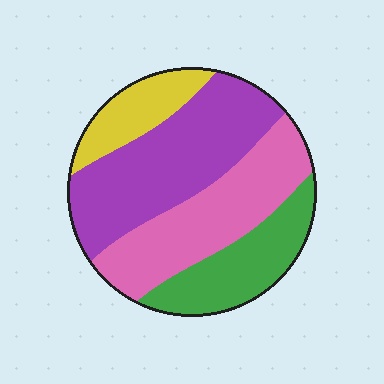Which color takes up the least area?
Yellow, at roughly 15%.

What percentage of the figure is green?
Green takes up about one fifth (1/5) of the figure.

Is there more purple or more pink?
Purple.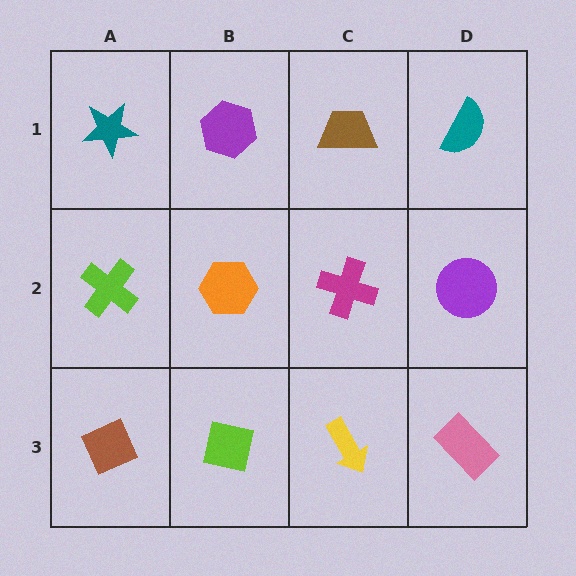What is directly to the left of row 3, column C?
A lime square.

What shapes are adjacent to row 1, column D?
A purple circle (row 2, column D), a brown trapezoid (row 1, column C).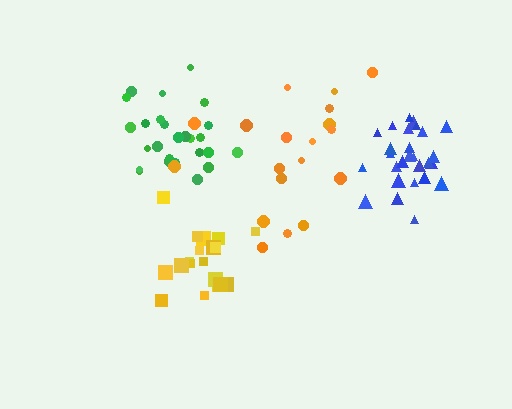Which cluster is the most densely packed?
Blue.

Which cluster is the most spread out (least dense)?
Orange.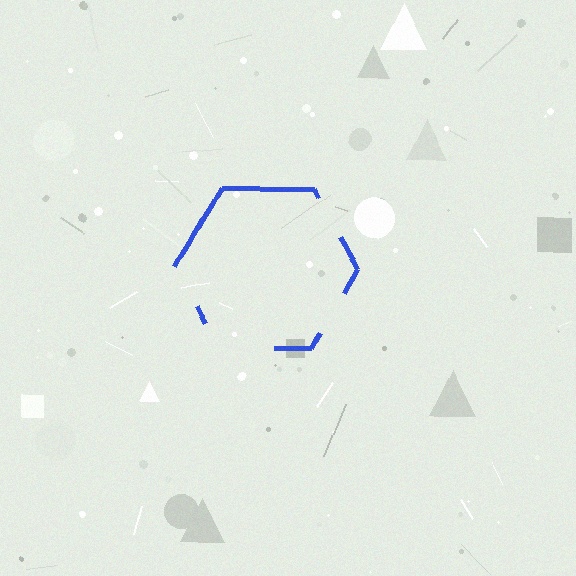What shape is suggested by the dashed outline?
The dashed outline suggests a hexagon.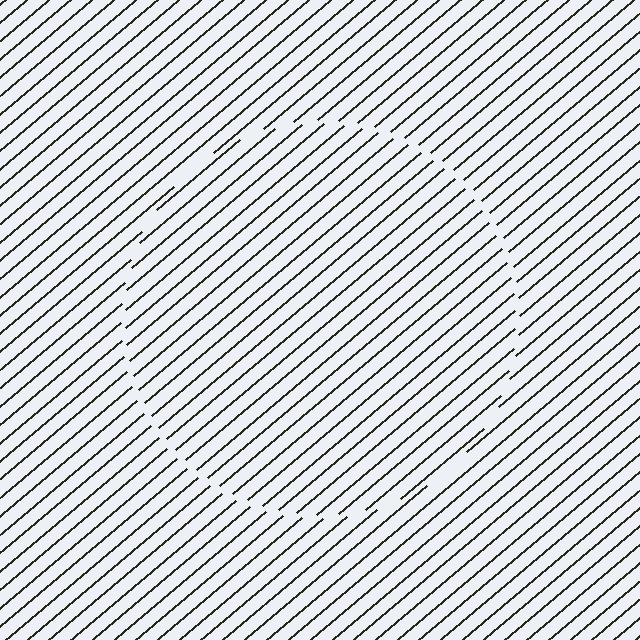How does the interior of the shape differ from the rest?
The interior of the shape contains the same grating, shifted by half a period — the contour is defined by the phase discontinuity where line-ends from the inner and outer gratings abut.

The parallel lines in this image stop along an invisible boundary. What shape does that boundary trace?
An illusory circle. The interior of the shape contains the same grating, shifted by half a period — the contour is defined by the phase discontinuity where line-ends from the inner and outer gratings abut.